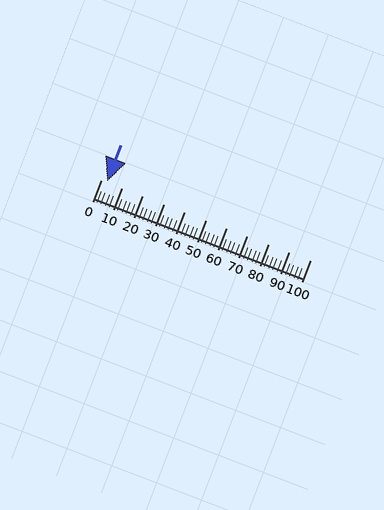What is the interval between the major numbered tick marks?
The major tick marks are spaced 10 units apart.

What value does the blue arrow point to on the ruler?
The blue arrow points to approximately 3.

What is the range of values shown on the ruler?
The ruler shows values from 0 to 100.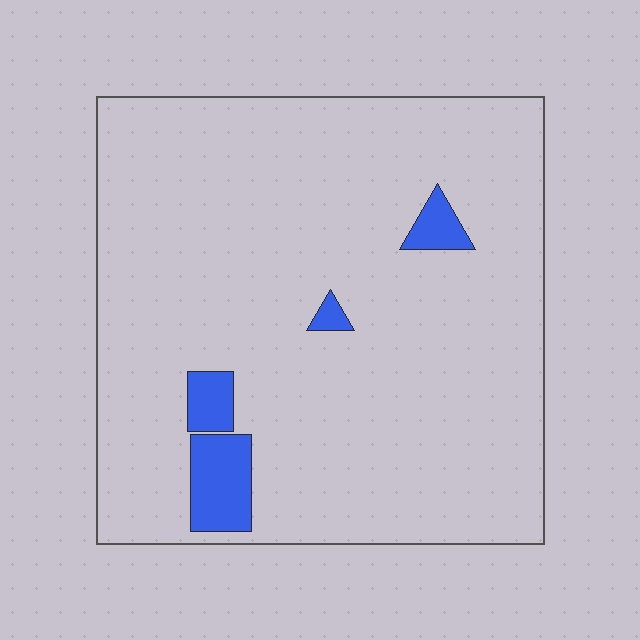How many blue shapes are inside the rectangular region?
4.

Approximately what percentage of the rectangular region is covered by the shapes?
Approximately 5%.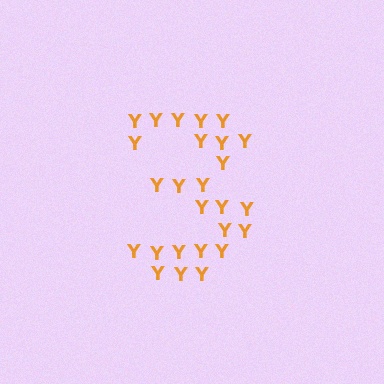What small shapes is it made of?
It is made of small letter Y's.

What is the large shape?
The large shape is the digit 3.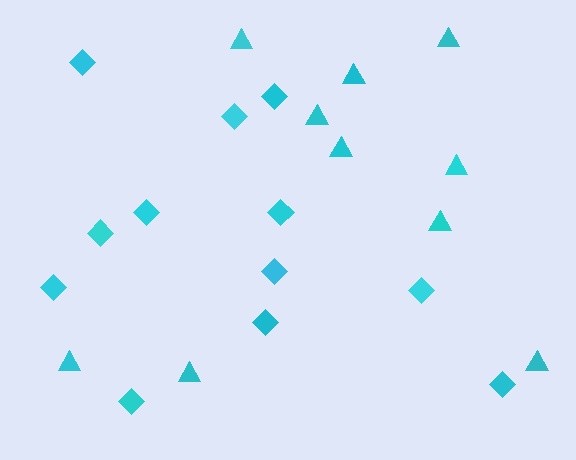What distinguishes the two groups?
There are 2 groups: one group of triangles (10) and one group of diamonds (12).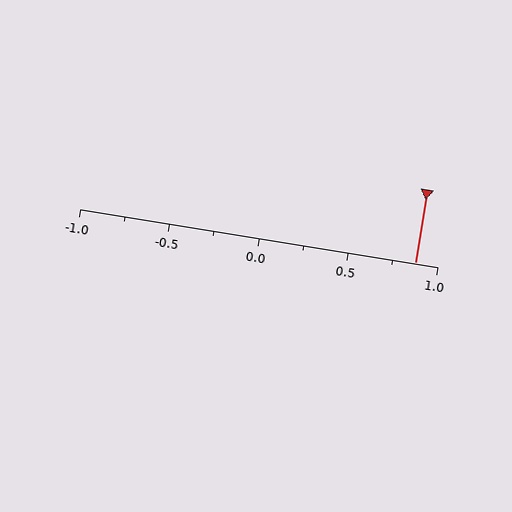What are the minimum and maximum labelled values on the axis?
The axis runs from -1.0 to 1.0.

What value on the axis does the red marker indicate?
The marker indicates approximately 0.88.